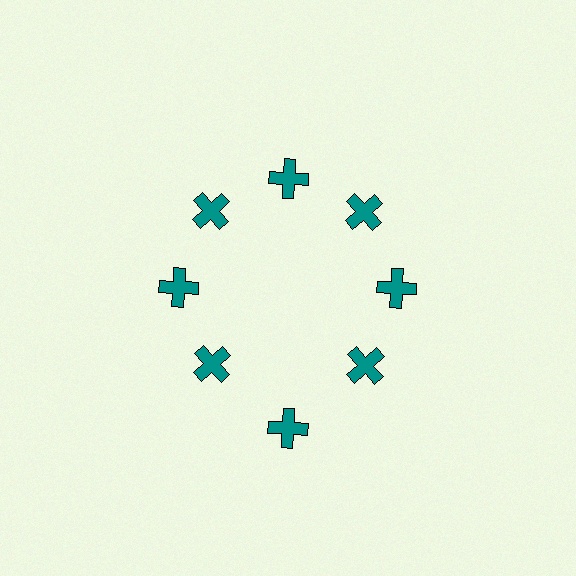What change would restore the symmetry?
The symmetry would be restored by moving it inward, back onto the ring so that all 8 crosses sit at equal angles and equal distance from the center.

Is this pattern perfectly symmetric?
No. The 8 teal crosses are arranged in a ring, but one element near the 6 o'clock position is pushed outward from the center, breaking the 8-fold rotational symmetry.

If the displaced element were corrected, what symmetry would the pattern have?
It would have 8-fold rotational symmetry — the pattern would map onto itself every 45 degrees.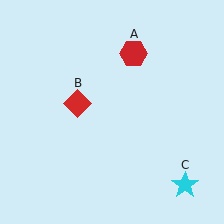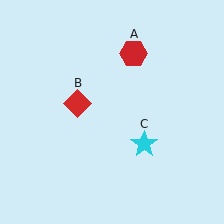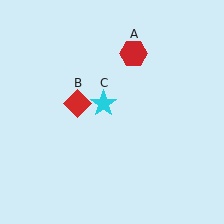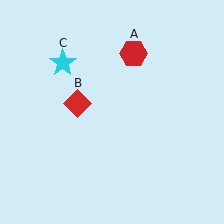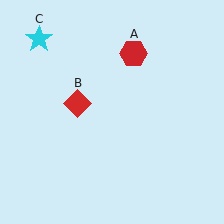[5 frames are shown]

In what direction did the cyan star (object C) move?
The cyan star (object C) moved up and to the left.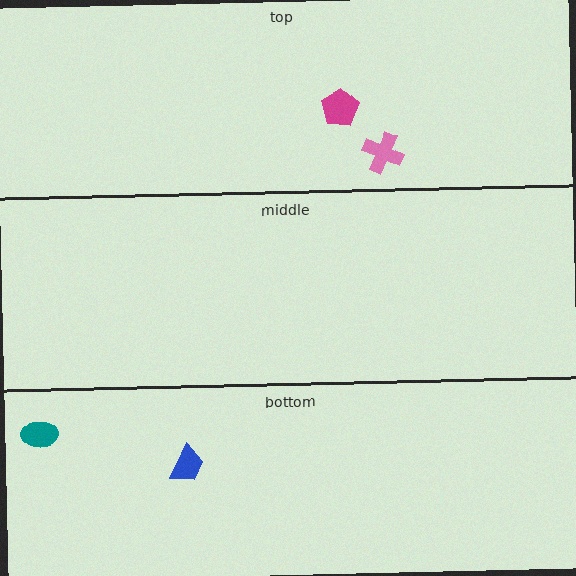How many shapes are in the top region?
2.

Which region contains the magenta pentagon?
The top region.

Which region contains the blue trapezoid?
The bottom region.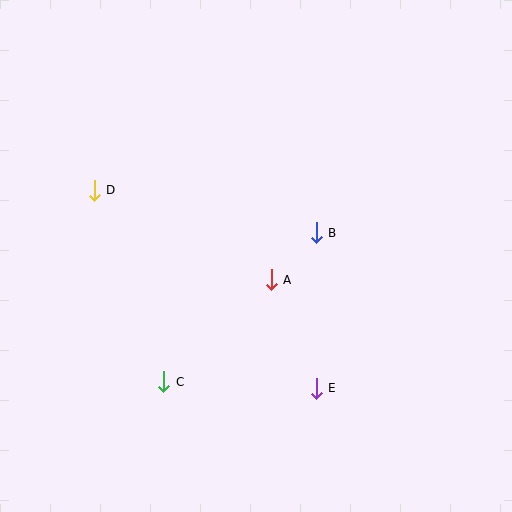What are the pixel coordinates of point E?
Point E is at (316, 388).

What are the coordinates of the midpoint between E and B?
The midpoint between E and B is at (316, 311).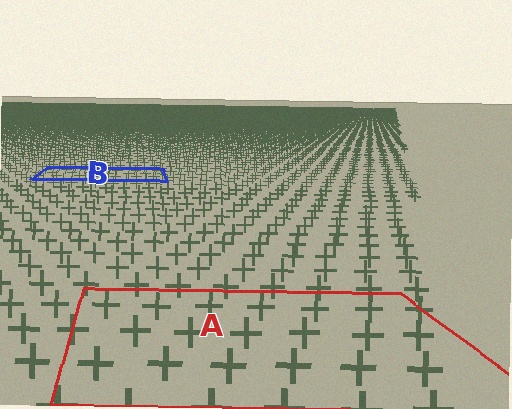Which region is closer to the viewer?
Region A is closer. The texture elements there are larger and more spread out.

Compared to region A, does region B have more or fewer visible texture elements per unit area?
Region B has more texture elements per unit area — they are packed more densely because it is farther away.